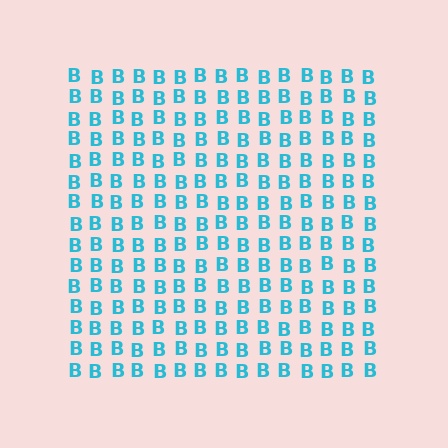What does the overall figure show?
The overall figure shows a square.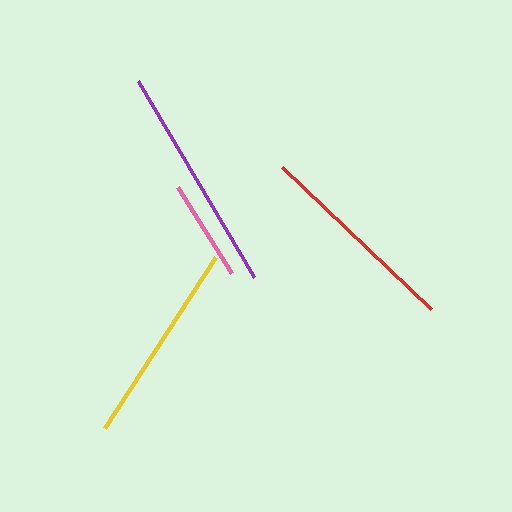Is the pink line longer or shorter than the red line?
The red line is longer than the pink line.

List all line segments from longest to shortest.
From longest to shortest: purple, red, yellow, pink.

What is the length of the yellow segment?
The yellow segment is approximately 203 pixels long.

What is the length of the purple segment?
The purple segment is approximately 228 pixels long.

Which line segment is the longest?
The purple line is the longest at approximately 228 pixels.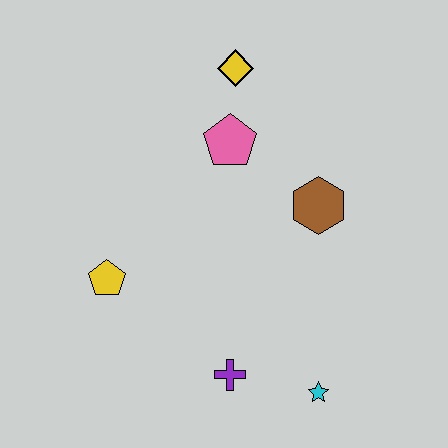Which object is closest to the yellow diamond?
The pink pentagon is closest to the yellow diamond.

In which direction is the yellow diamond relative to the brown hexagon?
The yellow diamond is above the brown hexagon.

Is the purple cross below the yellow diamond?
Yes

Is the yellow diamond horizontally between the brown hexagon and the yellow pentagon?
Yes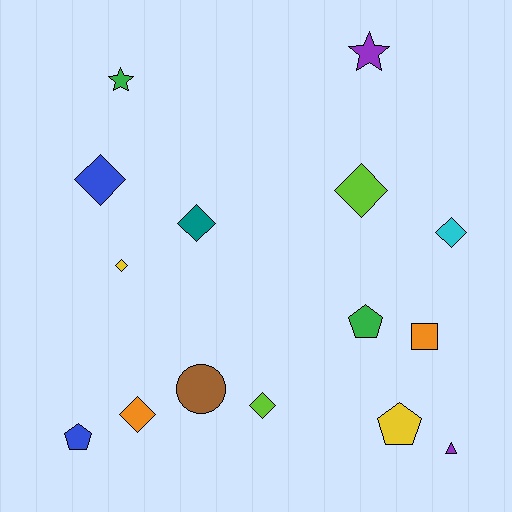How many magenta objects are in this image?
There are no magenta objects.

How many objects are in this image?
There are 15 objects.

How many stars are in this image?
There are 2 stars.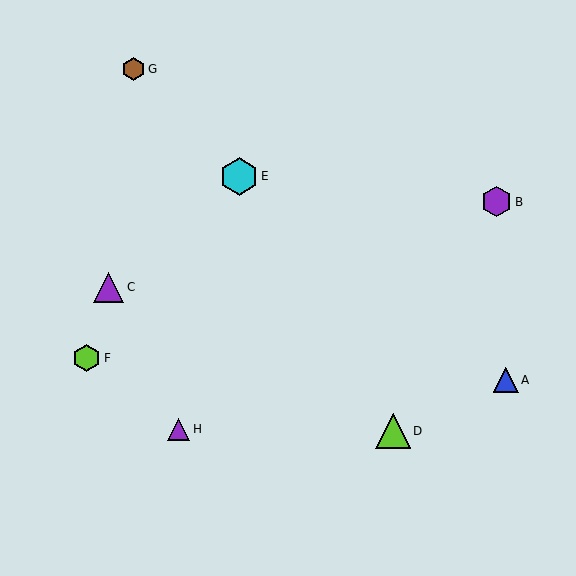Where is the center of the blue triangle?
The center of the blue triangle is at (506, 380).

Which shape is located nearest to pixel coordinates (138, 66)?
The brown hexagon (labeled G) at (133, 69) is nearest to that location.